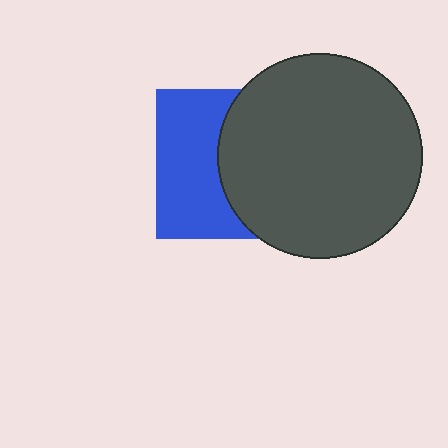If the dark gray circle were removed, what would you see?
You would see the complete blue square.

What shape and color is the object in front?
The object in front is a dark gray circle.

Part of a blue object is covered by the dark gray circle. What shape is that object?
It is a square.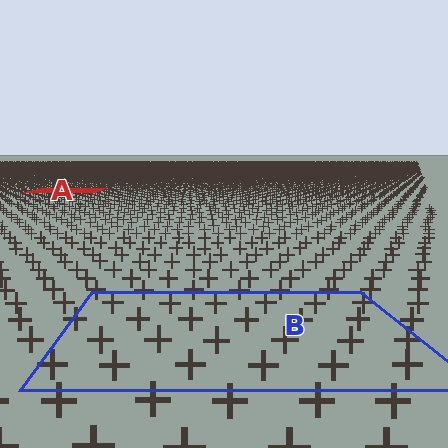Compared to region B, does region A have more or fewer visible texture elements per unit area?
Region A has more texture elements per unit area — they are packed more densely because it is farther away.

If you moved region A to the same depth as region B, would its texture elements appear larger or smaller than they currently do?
They would appear larger. At a closer depth, the same texture elements are projected at a bigger on-screen size.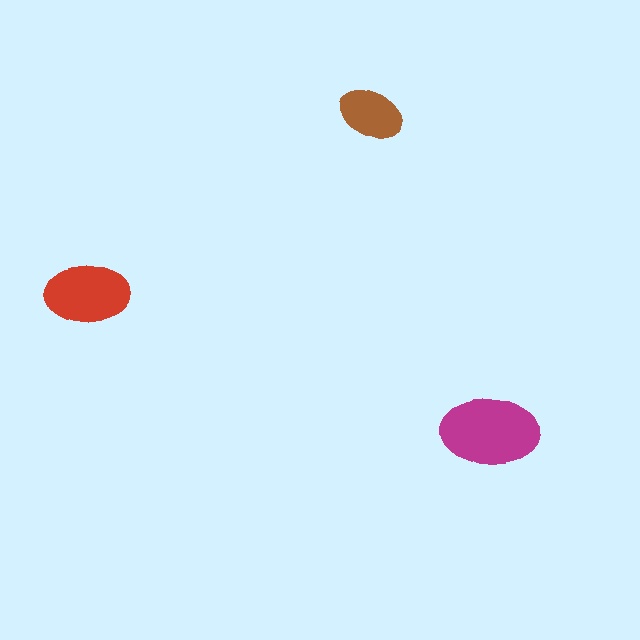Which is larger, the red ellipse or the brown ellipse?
The red one.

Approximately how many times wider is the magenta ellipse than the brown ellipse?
About 1.5 times wider.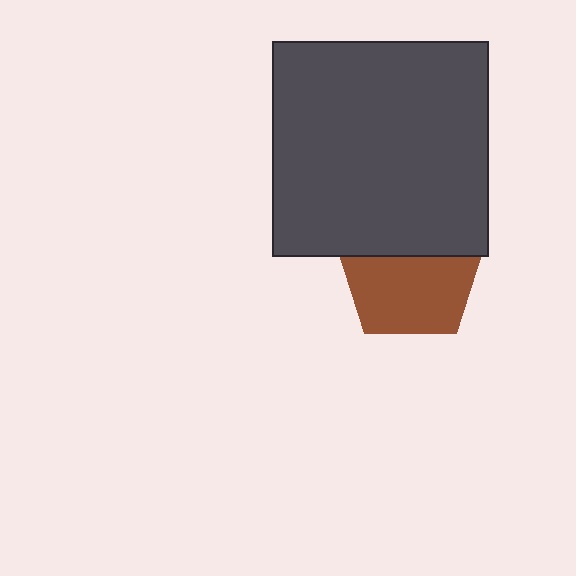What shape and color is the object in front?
The object in front is a dark gray square.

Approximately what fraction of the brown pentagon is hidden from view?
Roughly 39% of the brown pentagon is hidden behind the dark gray square.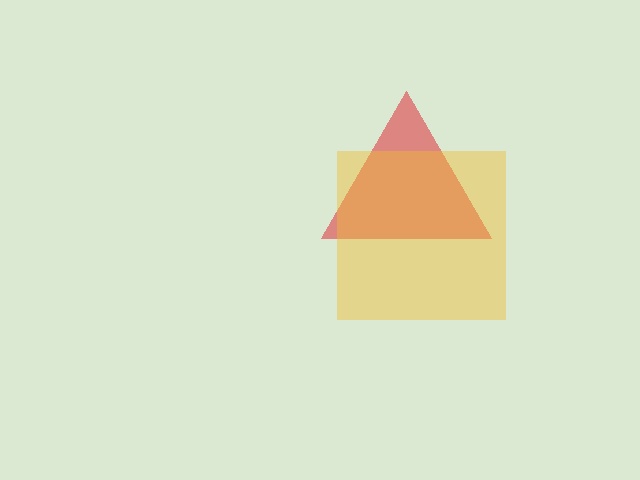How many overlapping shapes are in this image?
There are 2 overlapping shapes in the image.